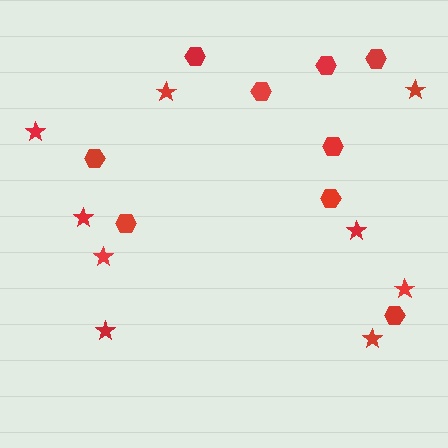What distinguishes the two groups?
There are 2 groups: one group of hexagons (9) and one group of stars (9).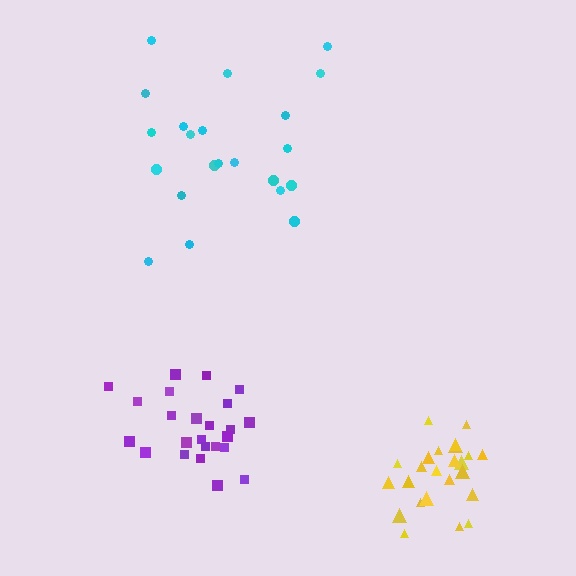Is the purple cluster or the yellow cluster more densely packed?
Yellow.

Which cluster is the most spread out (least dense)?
Cyan.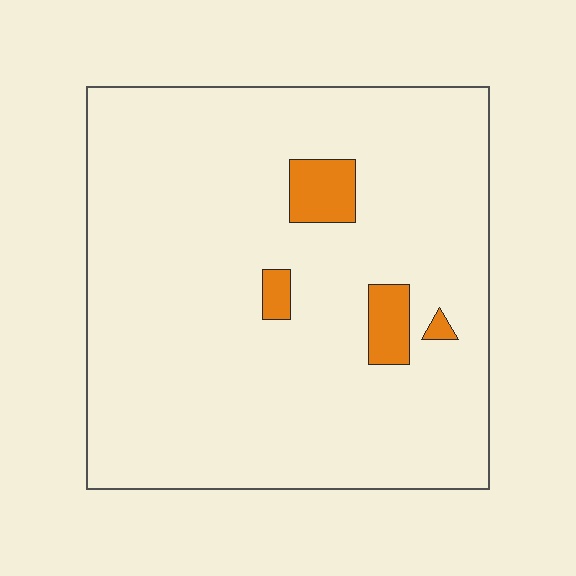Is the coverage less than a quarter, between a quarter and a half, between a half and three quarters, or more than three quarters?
Less than a quarter.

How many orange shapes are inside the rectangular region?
4.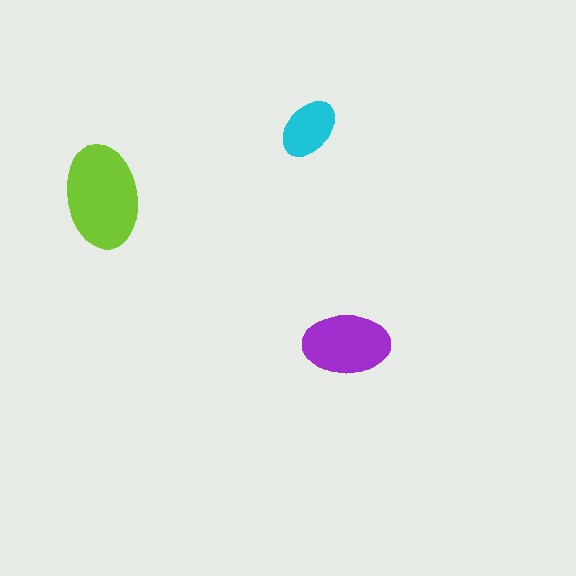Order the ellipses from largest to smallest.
the lime one, the purple one, the cyan one.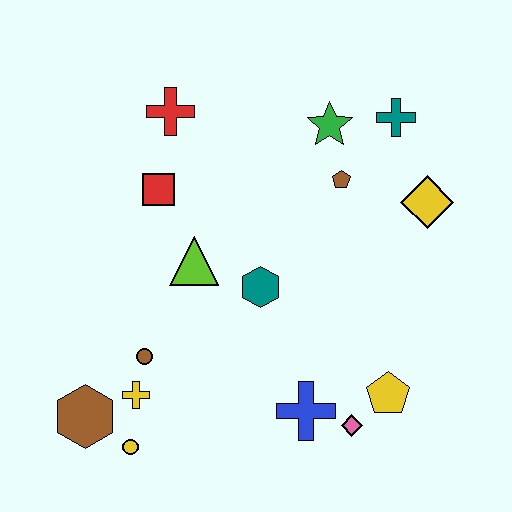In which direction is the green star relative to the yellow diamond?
The green star is to the left of the yellow diamond.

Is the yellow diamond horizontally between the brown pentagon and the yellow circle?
No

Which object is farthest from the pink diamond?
The red cross is farthest from the pink diamond.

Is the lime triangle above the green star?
No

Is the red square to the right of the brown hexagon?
Yes